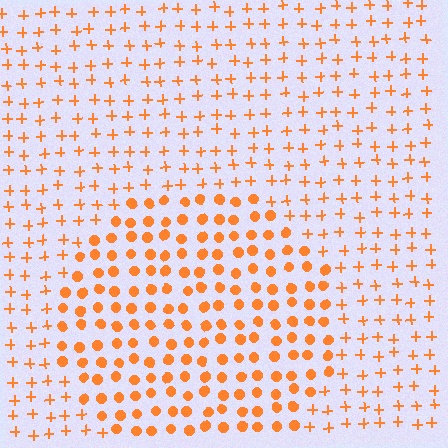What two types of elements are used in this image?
The image uses circles inside the circle region and plus signs outside it.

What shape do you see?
I see a circle.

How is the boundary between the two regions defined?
The boundary is defined by a change in element shape: circles inside vs. plus signs outside. All elements share the same color and spacing.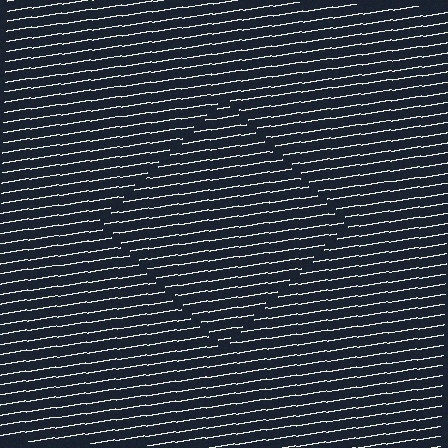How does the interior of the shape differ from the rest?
The interior of the shape contains the same grating, shifted by half a period — the contour is defined by the phase discontinuity where line-ends from the inner and outer gratings abut.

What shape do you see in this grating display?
An illusory square. The interior of the shape contains the same grating, shifted by half a period — the contour is defined by the phase discontinuity where line-ends from the inner and outer gratings abut.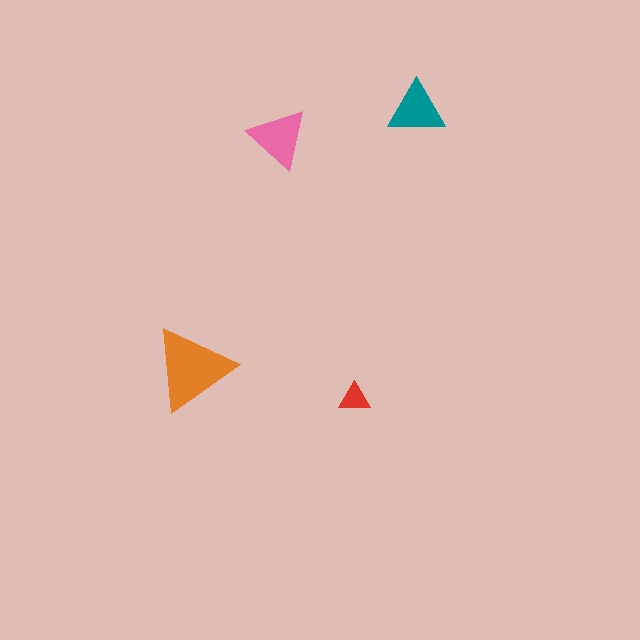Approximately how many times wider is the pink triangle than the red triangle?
About 2 times wider.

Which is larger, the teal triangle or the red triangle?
The teal one.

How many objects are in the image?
There are 4 objects in the image.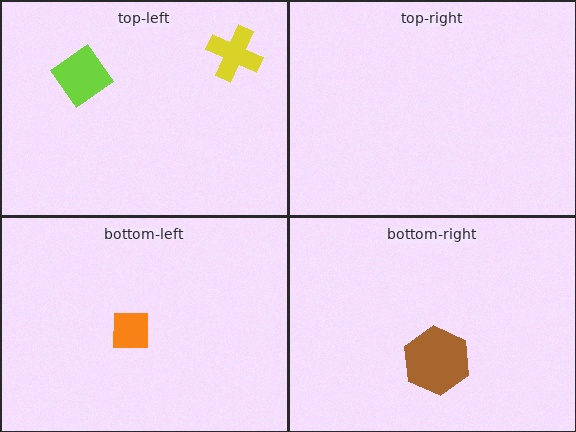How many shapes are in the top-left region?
2.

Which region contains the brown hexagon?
The bottom-right region.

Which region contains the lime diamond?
The top-left region.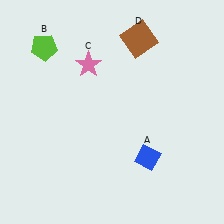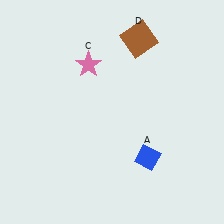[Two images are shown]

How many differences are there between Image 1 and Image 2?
There is 1 difference between the two images.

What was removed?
The lime pentagon (B) was removed in Image 2.